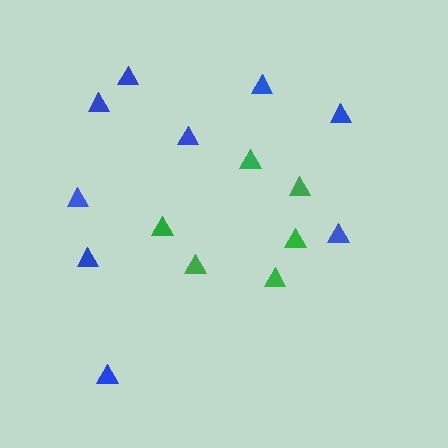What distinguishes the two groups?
There are 2 groups: one group of blue triangles (9) and one group of green triangles (6).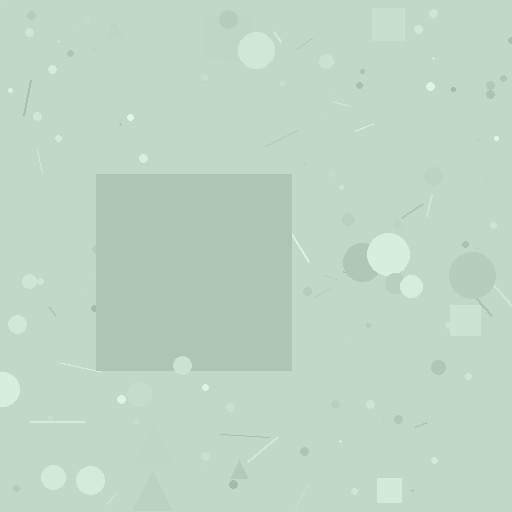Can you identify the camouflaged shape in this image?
The camouflaged shape is a square.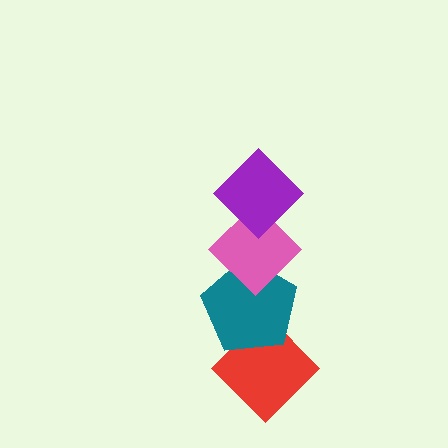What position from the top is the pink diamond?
The pink diamond is 2nd from the top.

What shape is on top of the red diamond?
The teal pentagon is on top of the red diamond.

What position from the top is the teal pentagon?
The teal pentagon is 3rd from the top.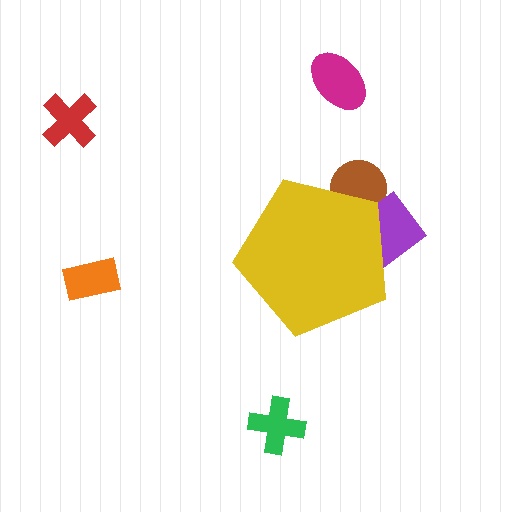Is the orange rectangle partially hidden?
No, the orange rectangle is fully visible.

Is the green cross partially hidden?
No, the green cross is fully visible.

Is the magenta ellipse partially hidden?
No, the magenta ellipse is fully visible.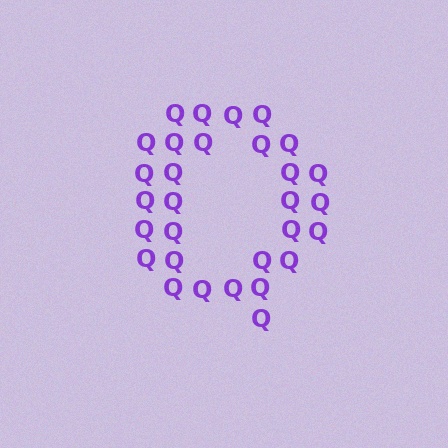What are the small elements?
The small elements are letter Q's.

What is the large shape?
The large shape is the letter Q.